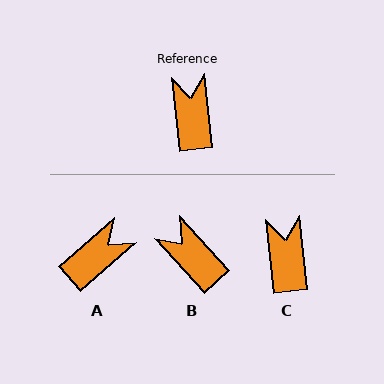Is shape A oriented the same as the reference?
No, it is off by about 55 degrees.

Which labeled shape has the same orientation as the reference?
C.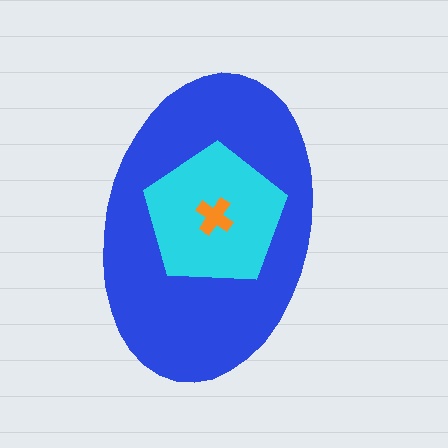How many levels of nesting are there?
3.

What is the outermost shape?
The blue ellipse.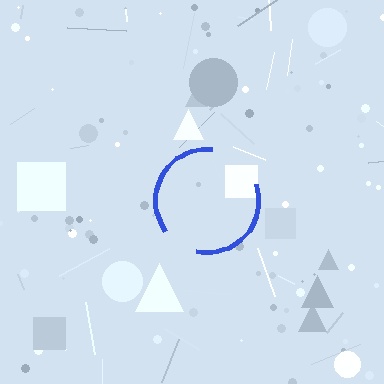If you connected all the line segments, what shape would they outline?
They would outline a circle.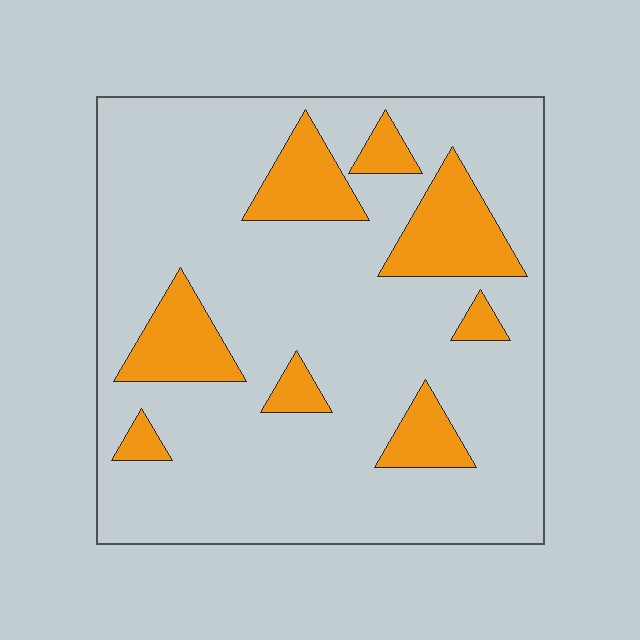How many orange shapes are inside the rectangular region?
8.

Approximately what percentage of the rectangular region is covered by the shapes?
Approximately 20%.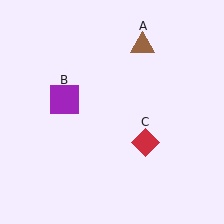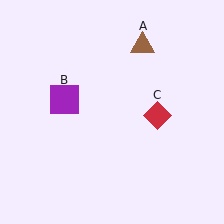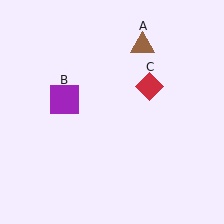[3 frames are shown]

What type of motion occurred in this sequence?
The red diamond (object C) rotated counterclockwise around the center of the scene.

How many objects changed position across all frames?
1 object changed position: red diamond (object C).